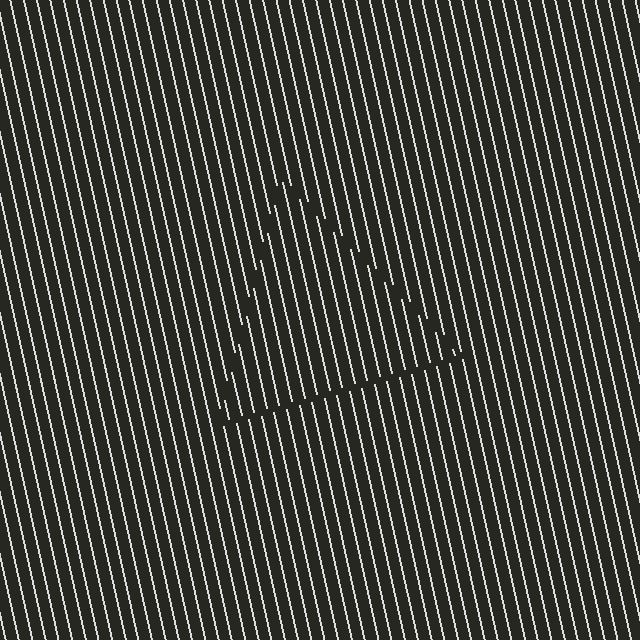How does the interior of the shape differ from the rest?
The interior of the shape contains the same grating, shifted by half a period — the contour is defined by the phase discontinuity where line-ends from the inner and outer gratings abut.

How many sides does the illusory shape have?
3 sides — the line-ends trace a triangle.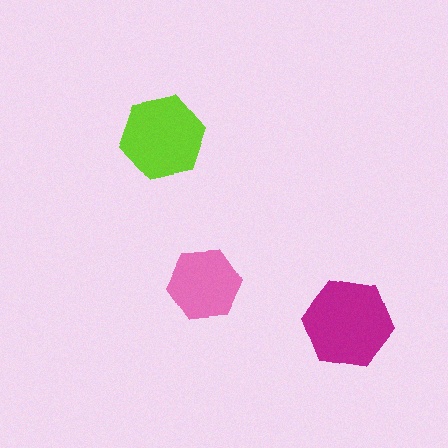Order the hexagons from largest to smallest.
the magenta one, the lime one, the pink one.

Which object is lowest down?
The magenta hexagon is bottommost.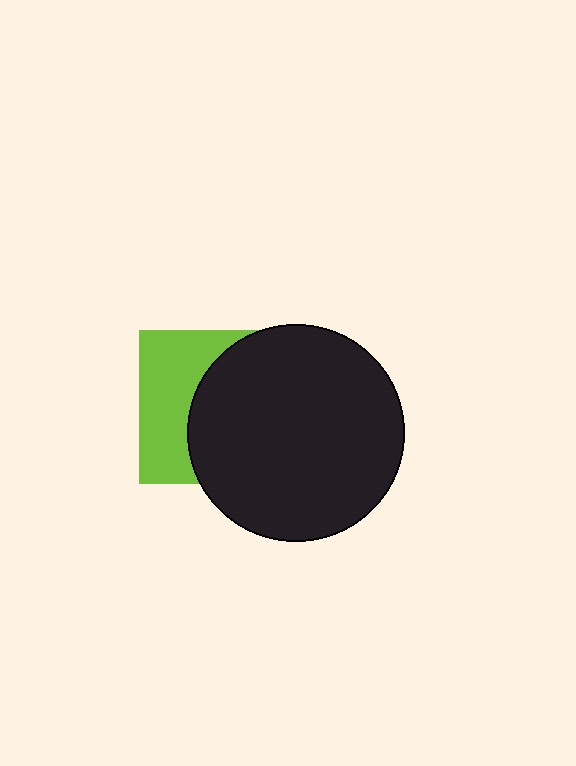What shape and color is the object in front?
The object in front is a black circle.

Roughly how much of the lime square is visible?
A small part of it is visible (roughly 41%).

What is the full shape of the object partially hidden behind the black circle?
The partially hidden object is a lime square.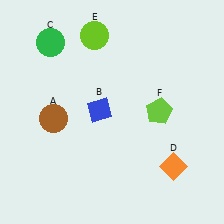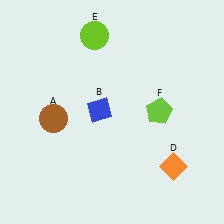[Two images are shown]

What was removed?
The green circle (C) was removed in Image 2.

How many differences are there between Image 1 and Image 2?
There is 1 difference between the two images.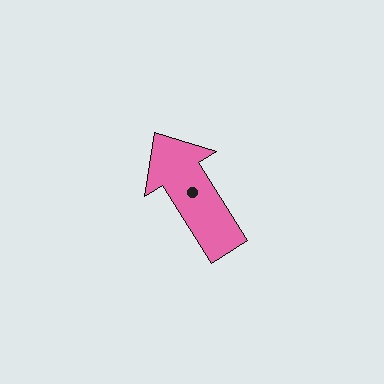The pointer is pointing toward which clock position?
Roughly 11 o'clock.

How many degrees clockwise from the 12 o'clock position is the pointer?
Approximately 328 degrees.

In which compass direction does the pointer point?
Northwest.